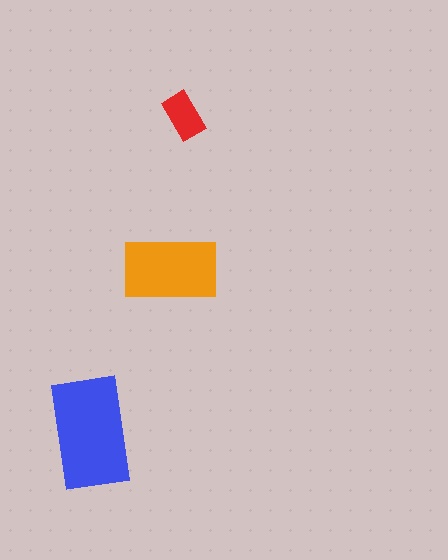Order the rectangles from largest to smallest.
the blue one, the orange one, the red one.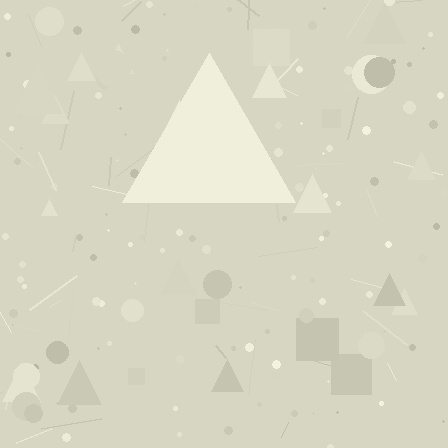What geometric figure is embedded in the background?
A triangle is embedded in the background.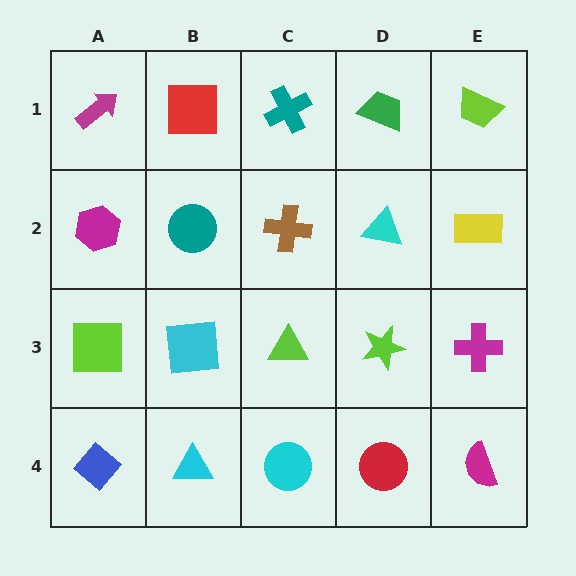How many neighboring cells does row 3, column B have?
4.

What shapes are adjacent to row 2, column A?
A magenta arrow (row 1, column A), a lime square (row 3, column A), a teal circle (row 2, column B).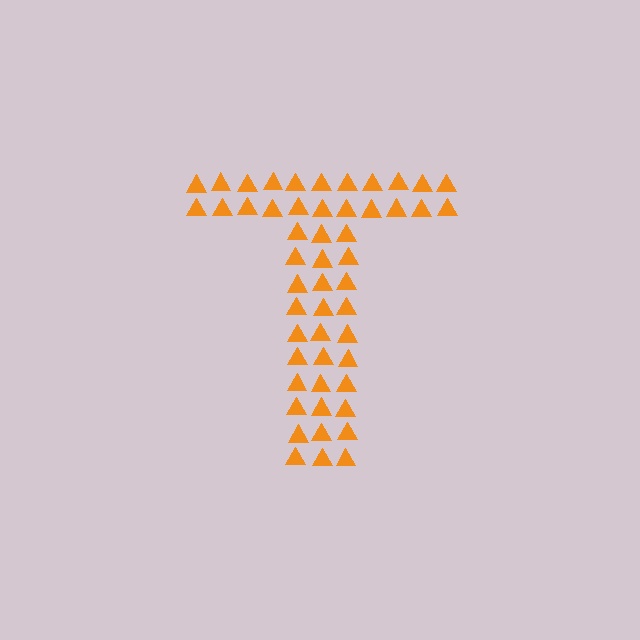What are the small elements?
The small elements are triangles.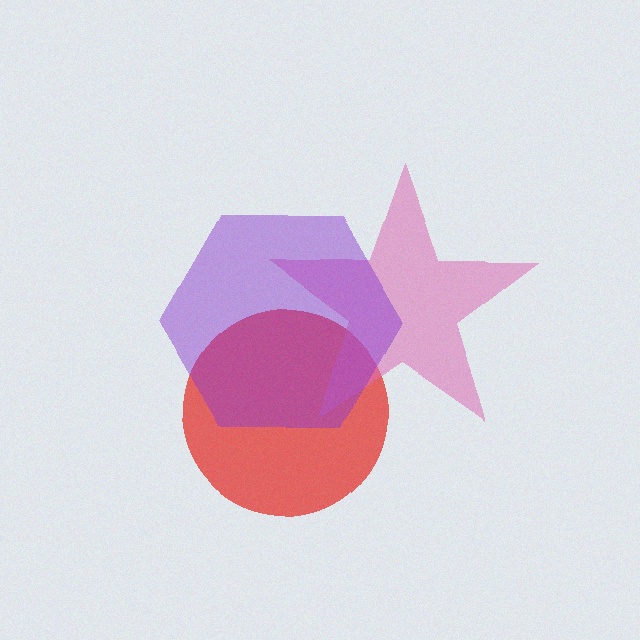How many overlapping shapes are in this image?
There are 3 overlapping shapes in the image.